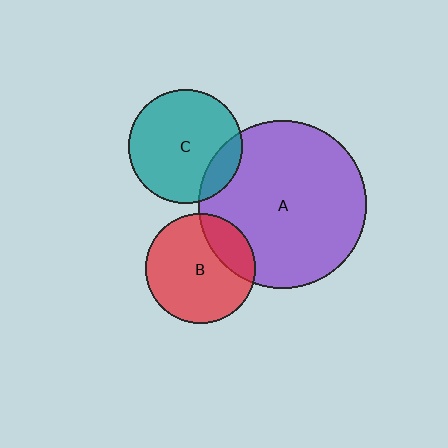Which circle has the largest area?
Circle A (purple).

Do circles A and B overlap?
Yes.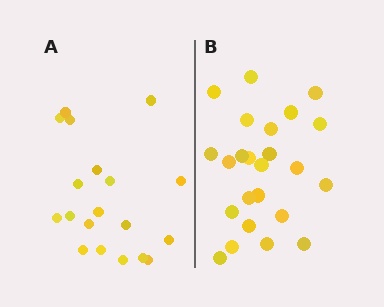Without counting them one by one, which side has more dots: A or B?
Region B (the right region) has more dots.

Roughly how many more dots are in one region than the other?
Region B has about 5 more dots than region A.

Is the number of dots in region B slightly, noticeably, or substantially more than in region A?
Region B has noticeably more, but not dramatically so. The ratio is roughly 1.3 to 1.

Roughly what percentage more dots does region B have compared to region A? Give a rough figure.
About 25% more.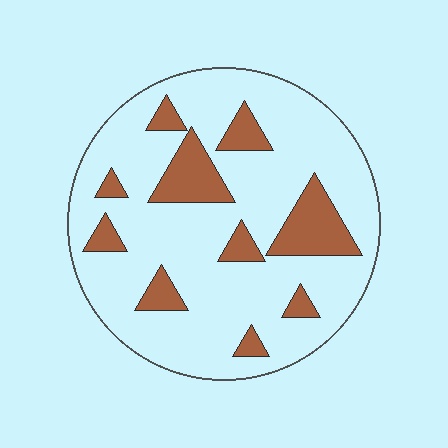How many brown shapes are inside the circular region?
10.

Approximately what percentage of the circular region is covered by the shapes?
Approximately 20%.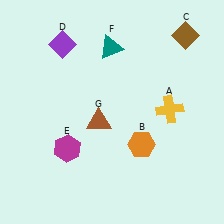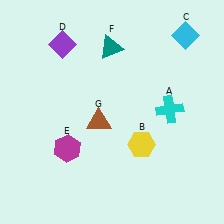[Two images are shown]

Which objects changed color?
A changed from yellow to cyan. B changed from orange to yellow. C changed from brown to cyan.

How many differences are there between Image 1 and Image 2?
There are 3 differences between the two images.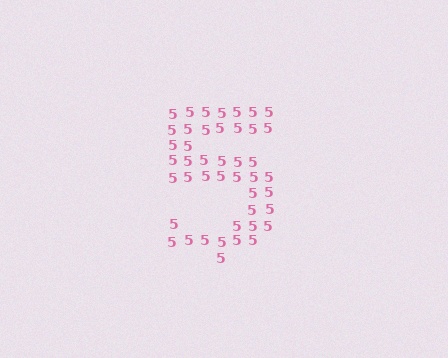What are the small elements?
The small elements are digit 5's.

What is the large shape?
The large shape is the digit 5.